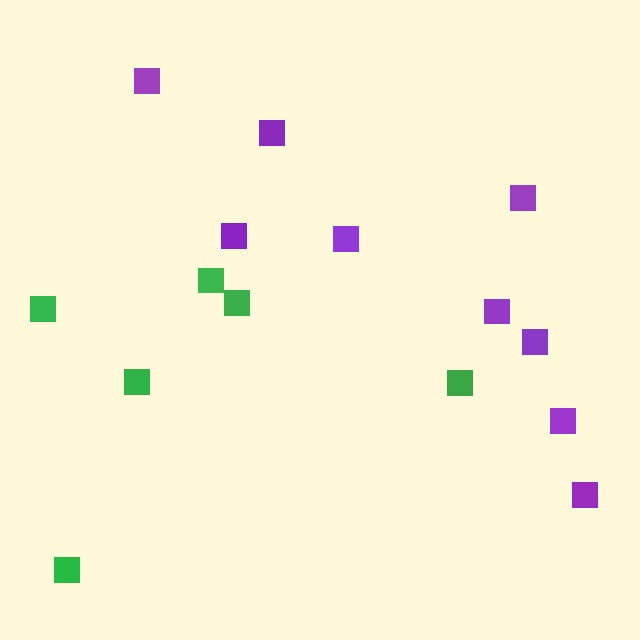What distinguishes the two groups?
There are 2 groups: one group of green squares (6) and one group of purple squares (9).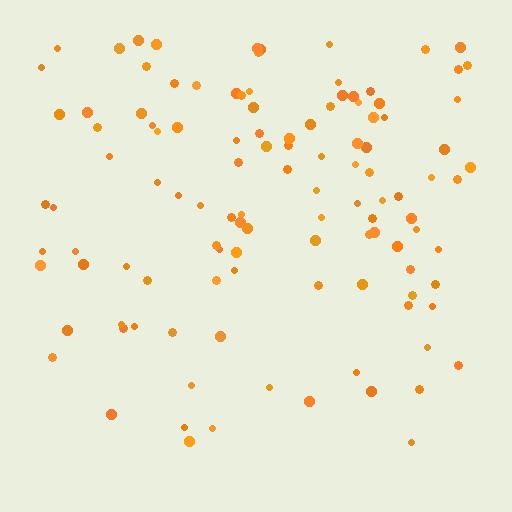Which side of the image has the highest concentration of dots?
The top.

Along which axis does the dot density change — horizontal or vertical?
Vertical.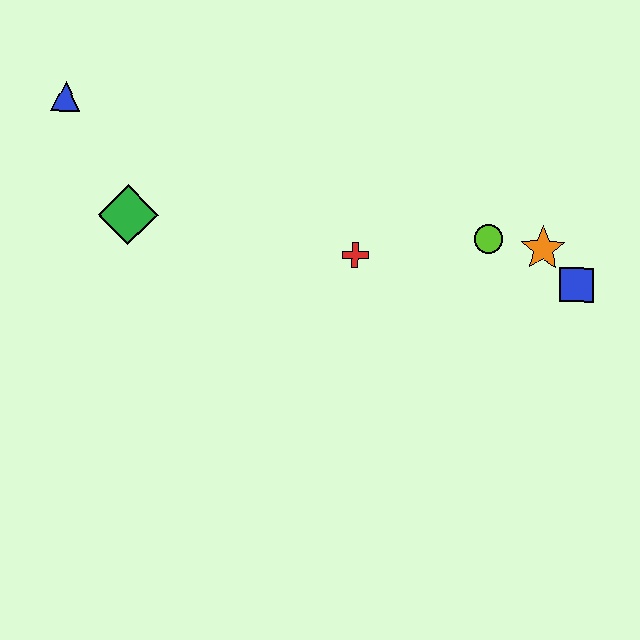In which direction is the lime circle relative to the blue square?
The lime circle is to the left of the blue square.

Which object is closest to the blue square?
The orange star is closest to the blue square.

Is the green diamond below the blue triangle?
Yes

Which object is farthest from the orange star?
The blue triangle is farthest from the orange star.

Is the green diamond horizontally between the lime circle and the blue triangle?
Yes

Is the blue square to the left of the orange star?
No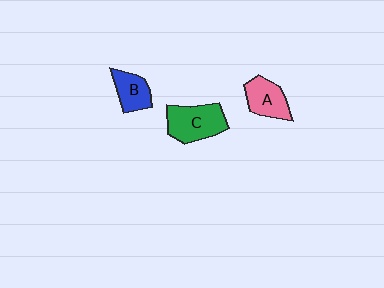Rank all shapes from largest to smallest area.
From largest to smallest: C (green), A (pink), B (blue).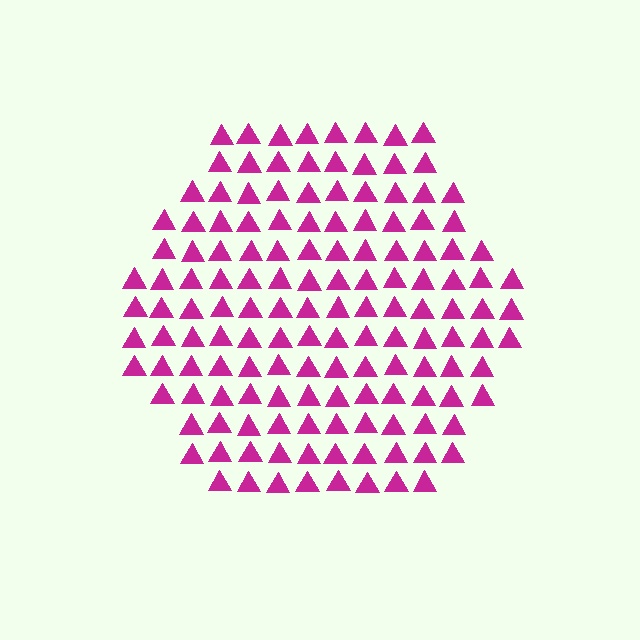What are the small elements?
The small elements are triangles.